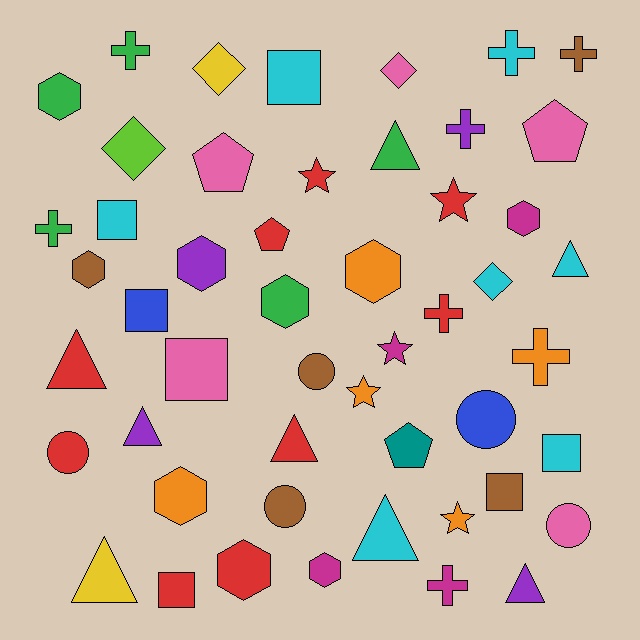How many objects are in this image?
There are 50 objects.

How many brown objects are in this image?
There are 5 brown objects.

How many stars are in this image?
There are 5 stars.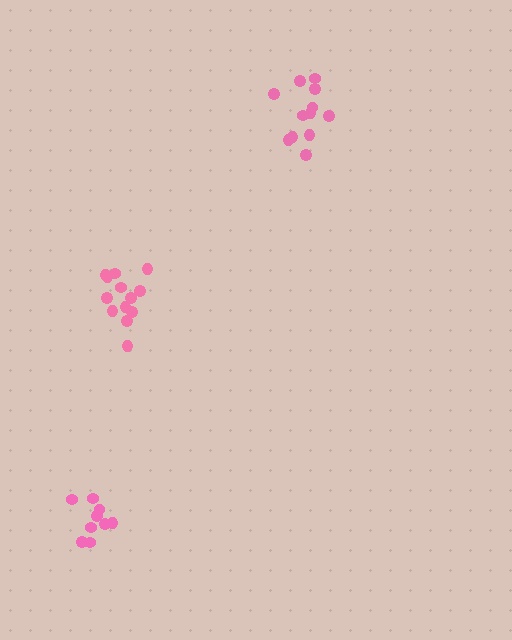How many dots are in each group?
Group 1: 13 dots, Group 2: 9 dots, Group 3: 12 dots (34 total).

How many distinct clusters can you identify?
There are 3 distinct clusters.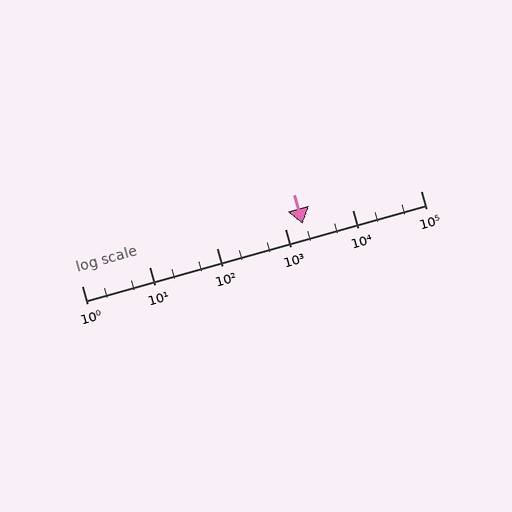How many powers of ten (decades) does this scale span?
The scale spans 5 decades, from 1 to 100000.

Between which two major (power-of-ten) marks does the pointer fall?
The pointer is between 1000 and 10000.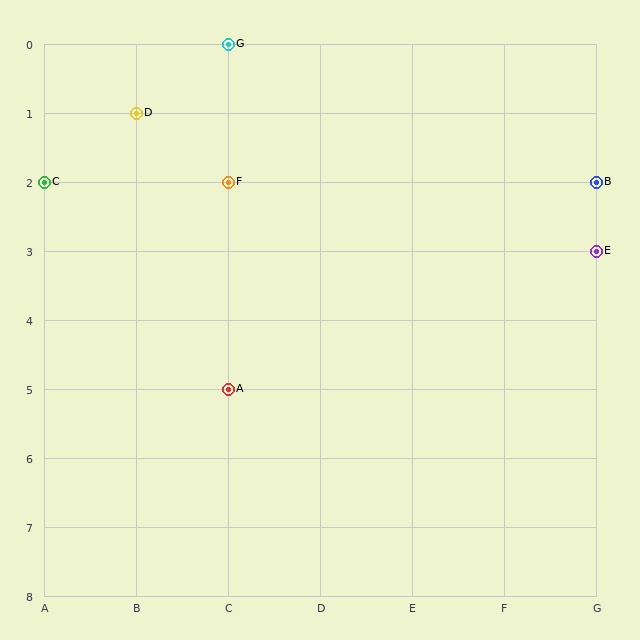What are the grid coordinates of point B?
Point B is at grid coordinates (G, 2).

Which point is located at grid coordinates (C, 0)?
Point G is at (C, 0).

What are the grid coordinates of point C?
Point C is at grid coordinates (A, 2).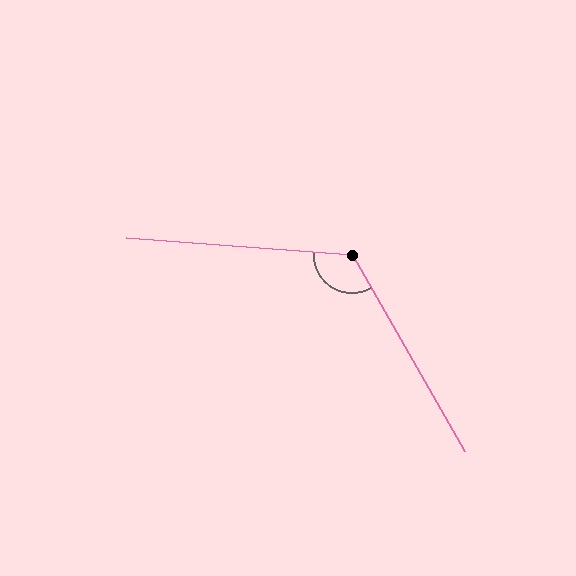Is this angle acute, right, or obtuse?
It is obtuse.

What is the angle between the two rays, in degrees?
Approximately 124 degrees.